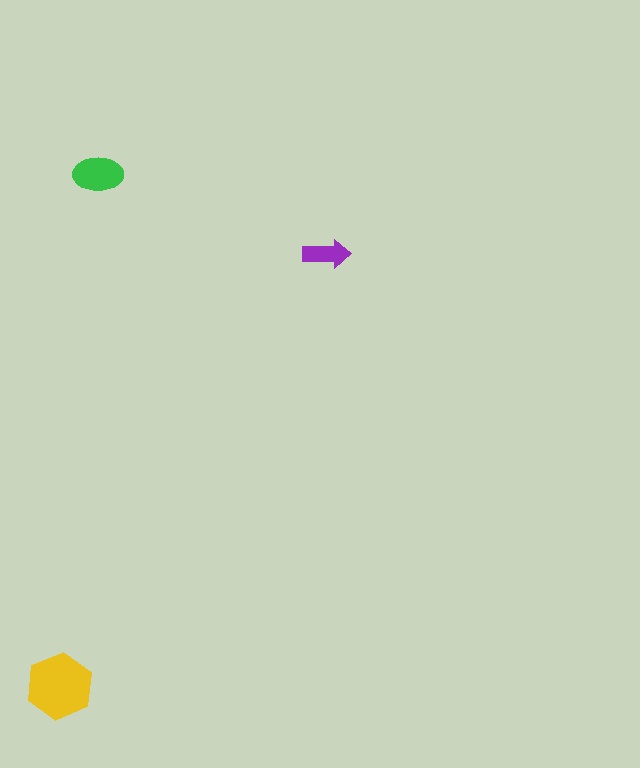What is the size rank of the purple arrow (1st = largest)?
3rd.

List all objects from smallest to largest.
The purple arrow, the green ellipse, the yellow hexagon.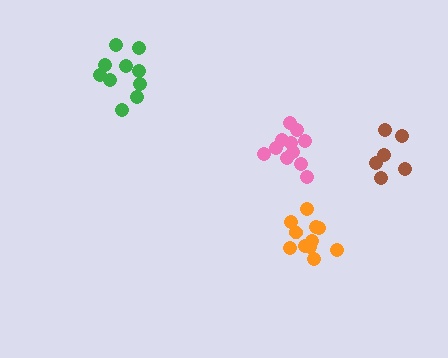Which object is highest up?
The green cluster is topmost.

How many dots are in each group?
Group 1: 11 dots, Group 2: 11 dots, Group 3: 6 dots, Group 4: 10 dots (38 total).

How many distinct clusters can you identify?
There are 4 distinct clusters.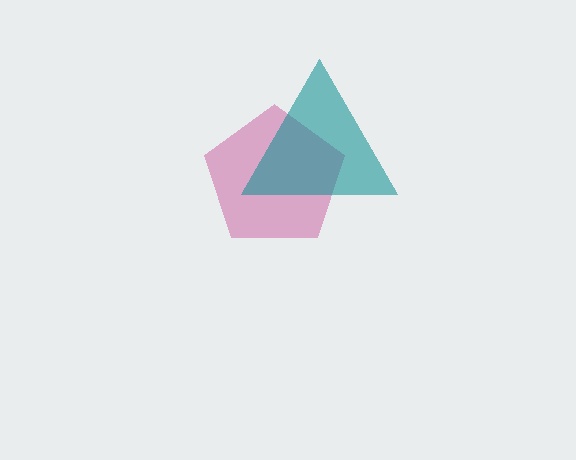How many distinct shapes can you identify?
There are 2 distinct shapes: a magenta pentagon, a teal triangle.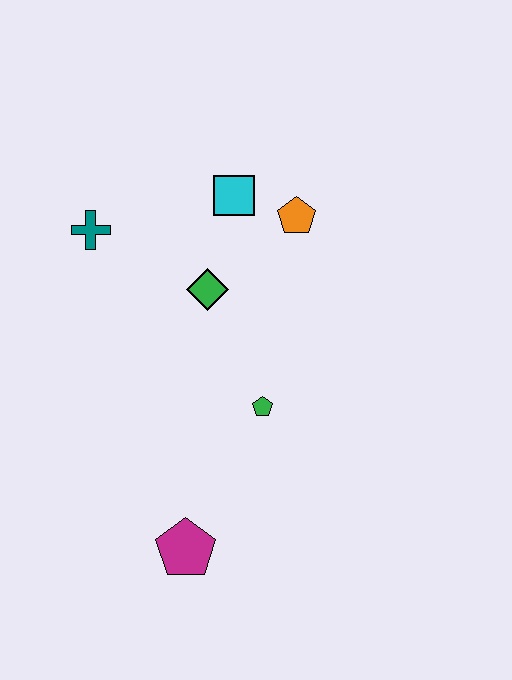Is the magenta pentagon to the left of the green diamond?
Yes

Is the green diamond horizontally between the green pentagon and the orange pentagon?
No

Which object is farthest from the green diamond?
The magenta pentagon is farthest from the green diamond.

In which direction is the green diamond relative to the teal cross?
The green diamond is to the right of the teal cross.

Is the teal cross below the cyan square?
Yes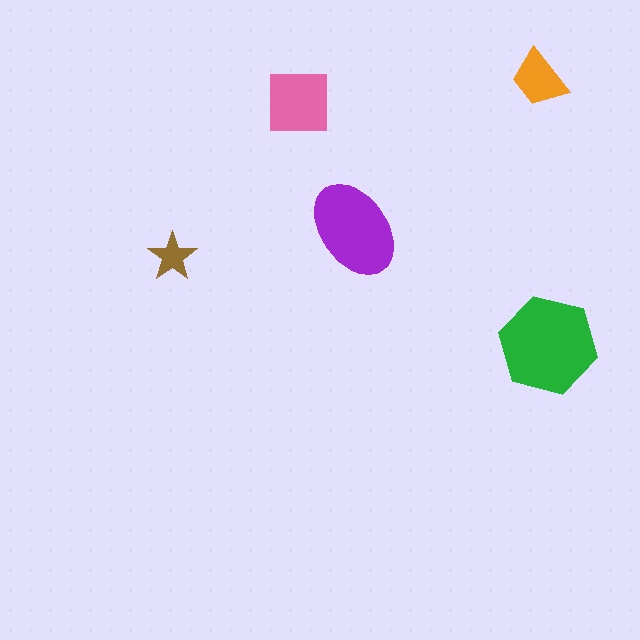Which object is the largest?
The green hexagon.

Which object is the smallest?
The brown star.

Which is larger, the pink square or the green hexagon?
The green hexagon.